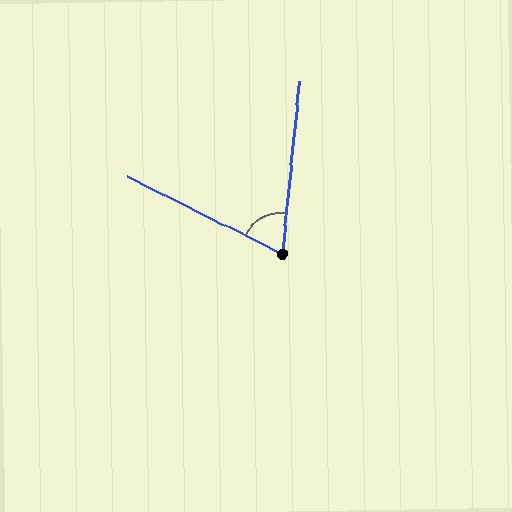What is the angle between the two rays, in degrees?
Approximately 69 degrees.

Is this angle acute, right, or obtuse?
It is acute.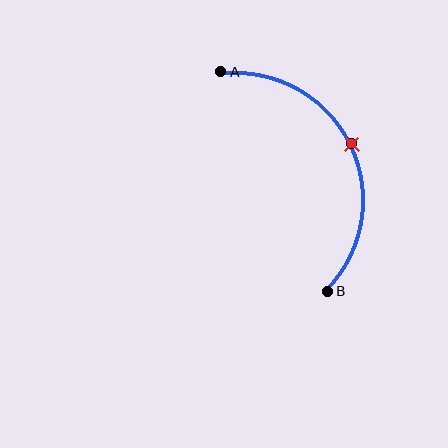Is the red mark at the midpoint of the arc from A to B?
Yes. The red mark lies on the arc at equal arc-length from both A and B — it is the arc midpoint.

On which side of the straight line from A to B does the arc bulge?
The arc bulges to the right of the straight line connecting A and B.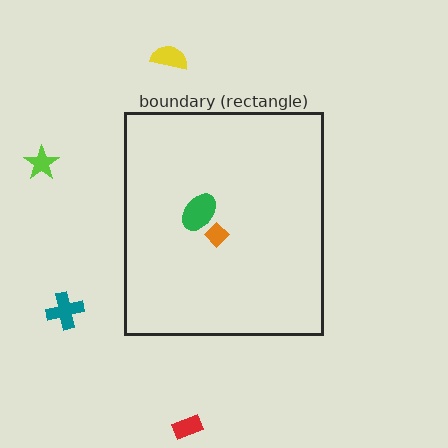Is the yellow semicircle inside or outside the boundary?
Outside.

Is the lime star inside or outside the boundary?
Outside.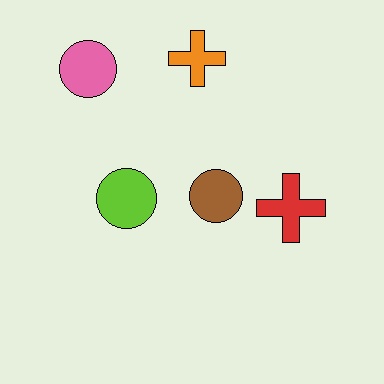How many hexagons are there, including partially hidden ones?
There are no hexagons.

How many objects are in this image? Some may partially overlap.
There are 5 objects.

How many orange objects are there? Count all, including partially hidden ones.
There is 1 orange object.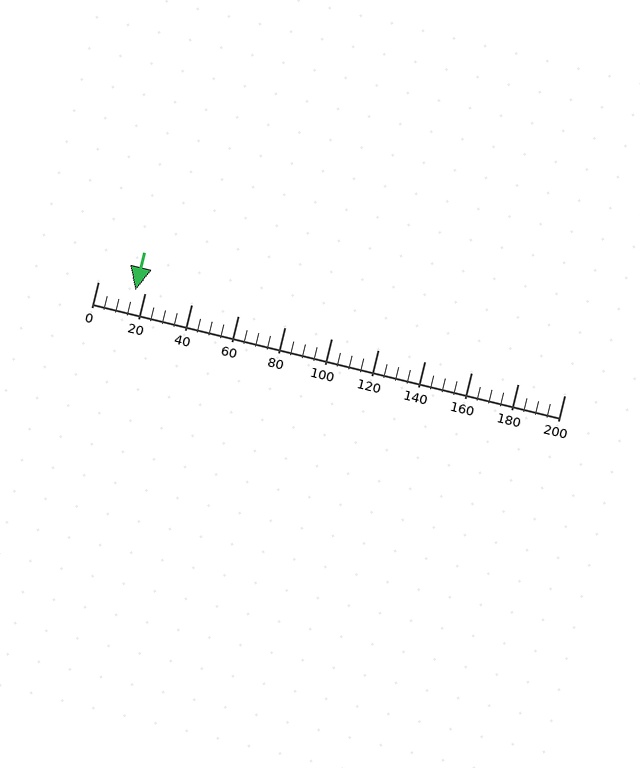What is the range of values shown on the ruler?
The ruler shows values from 0 to 200.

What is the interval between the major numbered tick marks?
The major tick marks are spaced 20 units apart.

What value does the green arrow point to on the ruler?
The green arrow points to approximately 16.